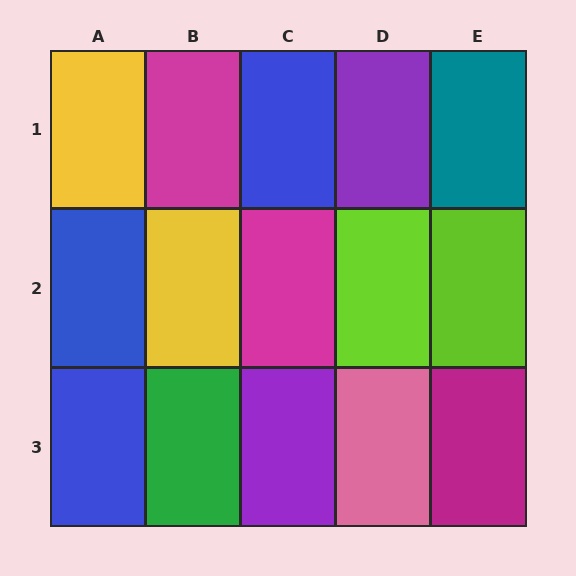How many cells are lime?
2 cells are lime.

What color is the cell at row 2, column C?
Magenta.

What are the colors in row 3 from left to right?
Blue, green, purple, pink, magenta.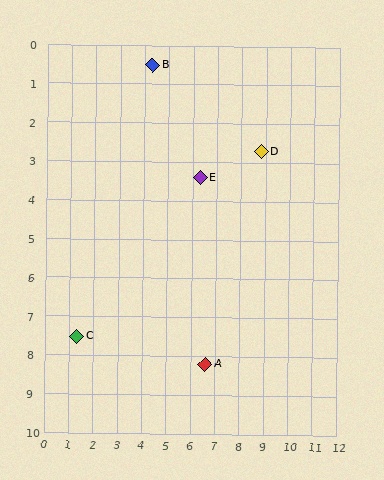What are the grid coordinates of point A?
Point A is at approximately (6.6, 8.2).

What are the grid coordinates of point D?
Point D is at approximately (8.8, 2.7).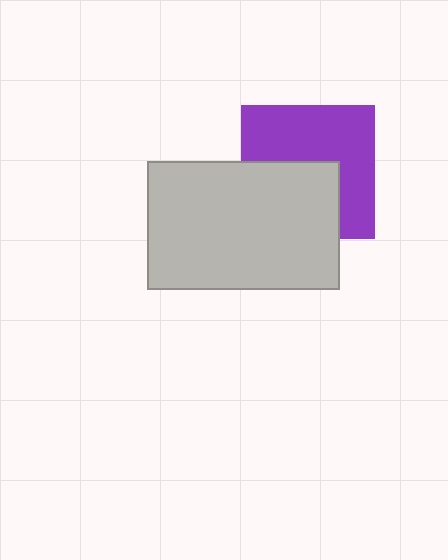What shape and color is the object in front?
The object in front is a light gray rectangle.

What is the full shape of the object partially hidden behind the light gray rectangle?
The partially hidden object is a purple square.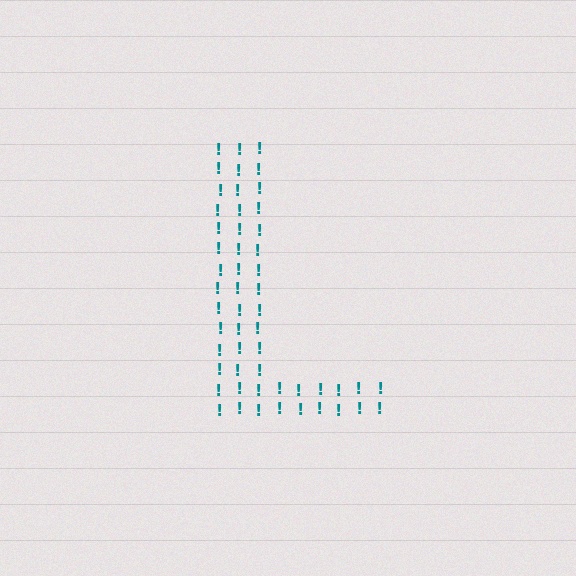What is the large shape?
The large shape is the letter L.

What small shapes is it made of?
It is made of small exclamation marks.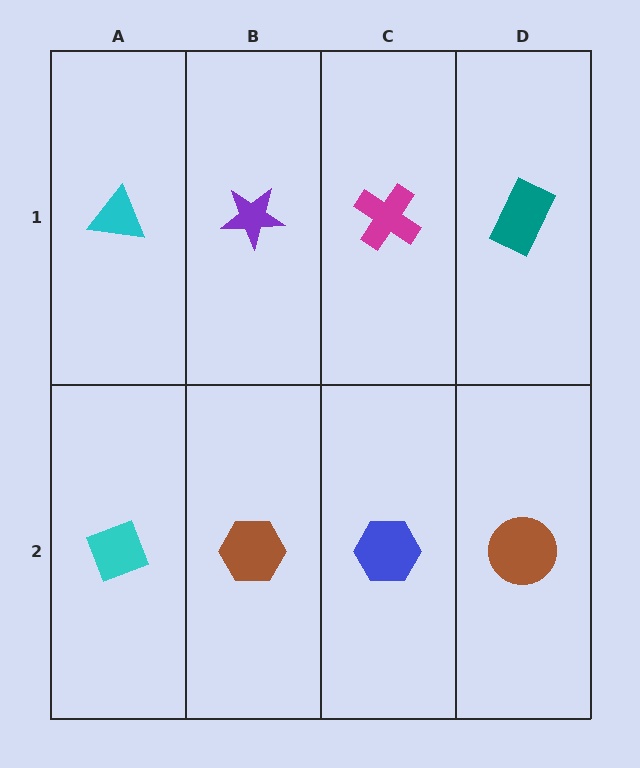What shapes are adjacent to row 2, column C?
A magenta cross (row 1, column C), a brown hexagon (row 2, column B), a brown circle (row 2, column D).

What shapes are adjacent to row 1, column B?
A brown hexagon (row 2, column B), a cyan triangle (row 1, column A), a magenta cross (row 1, column C).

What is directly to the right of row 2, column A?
A brown hexagon.